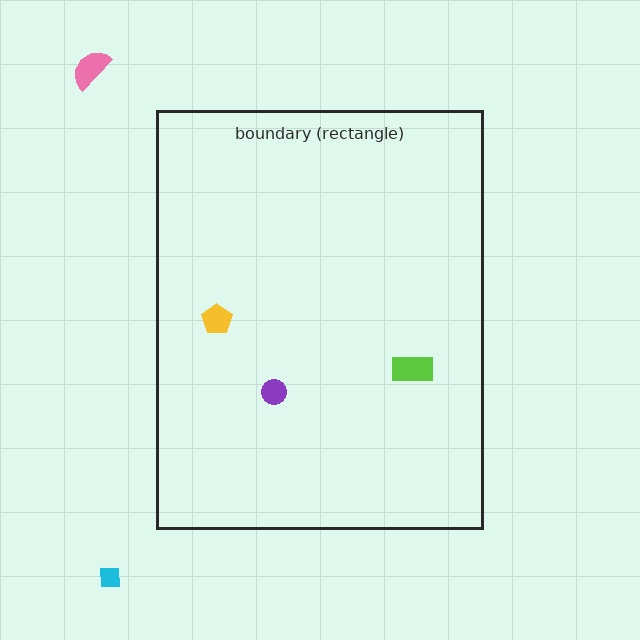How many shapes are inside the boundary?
3 inside, 2 outside.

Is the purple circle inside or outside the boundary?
Inside.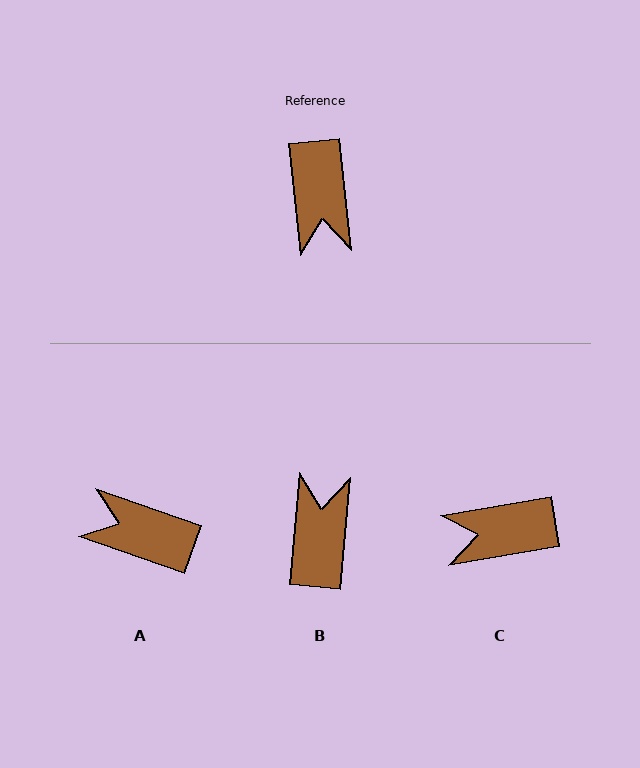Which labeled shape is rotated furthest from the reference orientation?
B, about 169 degrees away.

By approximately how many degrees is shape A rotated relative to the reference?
Approximately 115 degrees clockwise.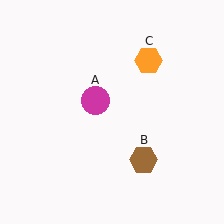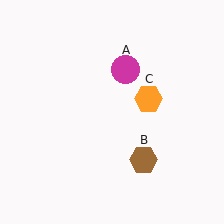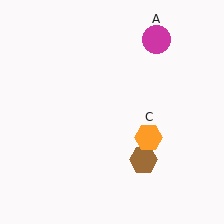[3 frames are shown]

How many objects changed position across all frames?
2 objects changed position: magenta circle (object A), orange hexagon (object C).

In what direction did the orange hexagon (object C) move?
The orange hexagon (object C) moved down.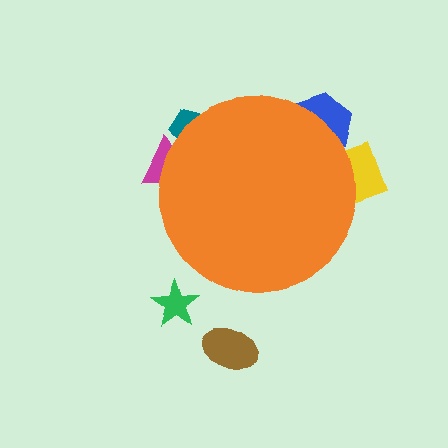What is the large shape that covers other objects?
An orange circle.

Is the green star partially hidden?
No, the green star is fully visible.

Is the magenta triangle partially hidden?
Yes, the magenta triangle is partially hidden behind the orange circle.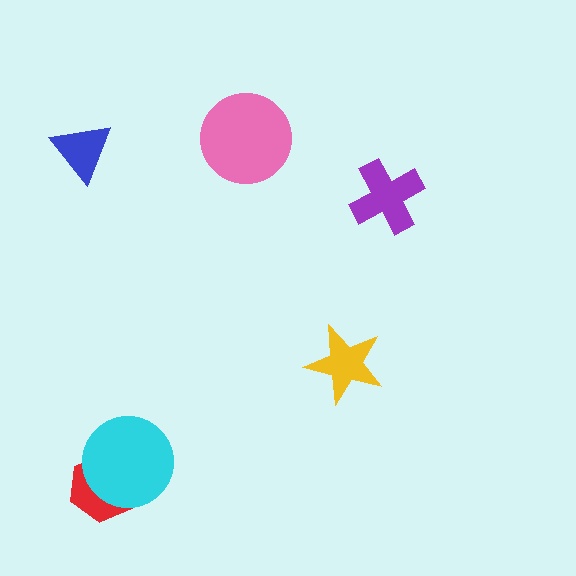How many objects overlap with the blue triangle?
0 objects overlap with the blue triangle.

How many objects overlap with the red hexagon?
1 object overlaps with the red hexagon.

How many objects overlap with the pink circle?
0 objects overlap with the pink circle.